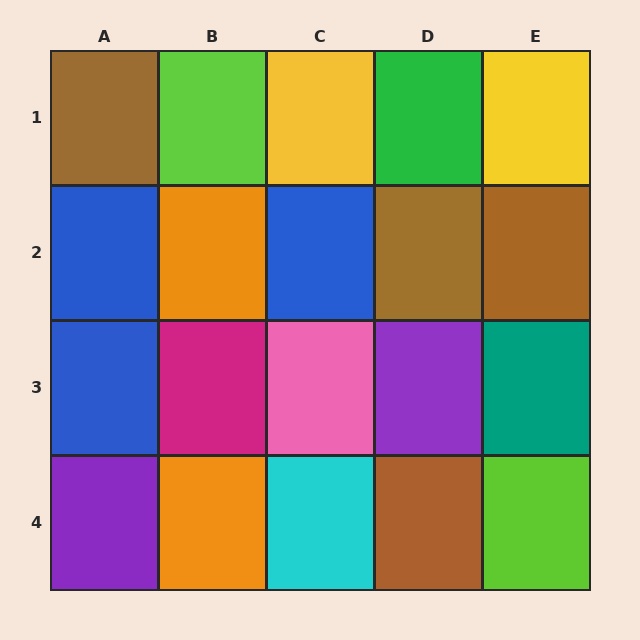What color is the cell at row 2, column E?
Brown.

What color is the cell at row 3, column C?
Pink.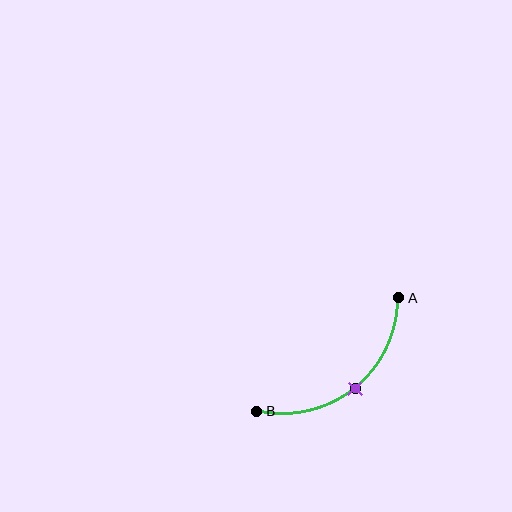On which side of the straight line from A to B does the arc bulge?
The arc bulges below and to the right of the straight line connecting A and B.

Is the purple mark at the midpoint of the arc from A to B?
Yes. The purple mark lies on the arc at equal arc-length from both A and B — it is the arc midpoint.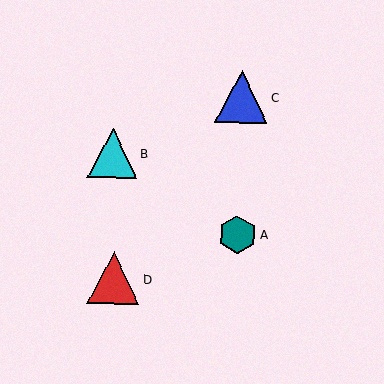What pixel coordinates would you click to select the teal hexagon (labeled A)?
Click at (237, 235) to select the teal hexagon A.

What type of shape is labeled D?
Shape D is a red triangle.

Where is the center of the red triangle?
The center of the red triangle is at (114, 278).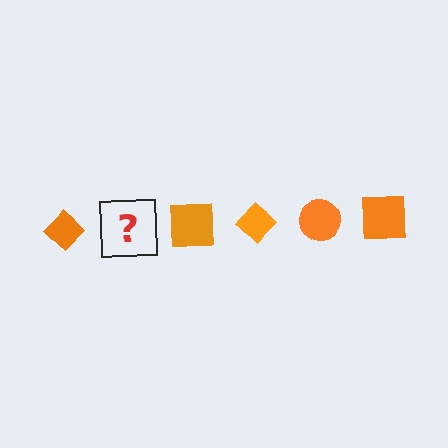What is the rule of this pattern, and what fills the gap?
The rule is that the pattern cycles through diamond, circle, square shapes in orange. The gap should be filled with an orange circle.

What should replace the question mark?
The question mark should be replaced with an orange circle.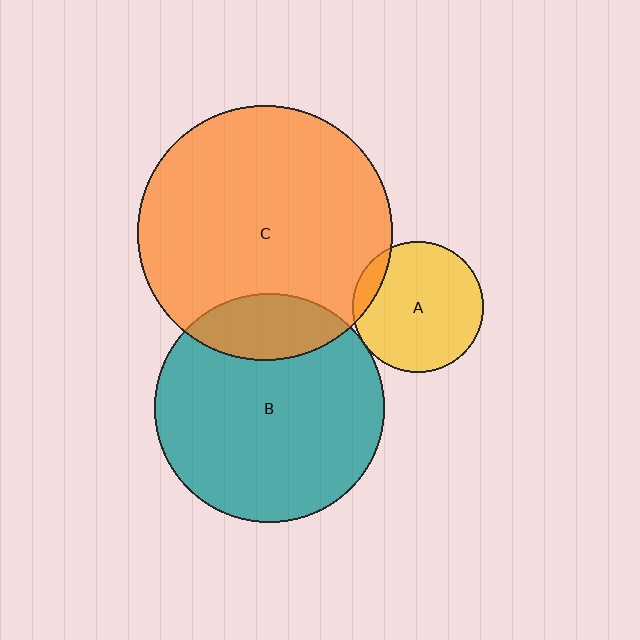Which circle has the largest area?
Circle C (orange).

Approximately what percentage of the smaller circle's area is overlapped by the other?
Approximately 5%.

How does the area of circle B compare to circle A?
Approximately 3.1 times.